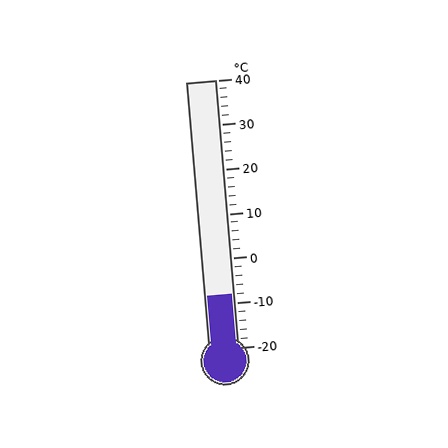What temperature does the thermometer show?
The thermometer shows approximately -8°C.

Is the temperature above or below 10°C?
The temperature is below 10°C.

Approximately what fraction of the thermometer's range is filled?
The thermometer is filled to approximately 20% of its range.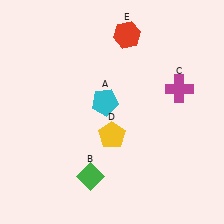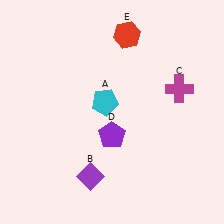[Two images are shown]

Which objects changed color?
B changed from green to purple. D changed from yellow to purple.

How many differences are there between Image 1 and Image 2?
There are 2 differences between the two images.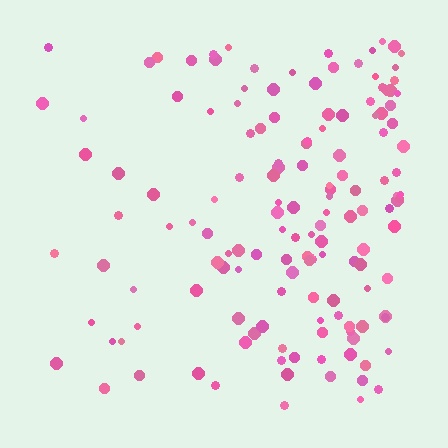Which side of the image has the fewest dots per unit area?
The left.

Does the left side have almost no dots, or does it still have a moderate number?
Still a moderate number, just noticeably fewer than the right.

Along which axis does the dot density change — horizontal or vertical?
Horizontal.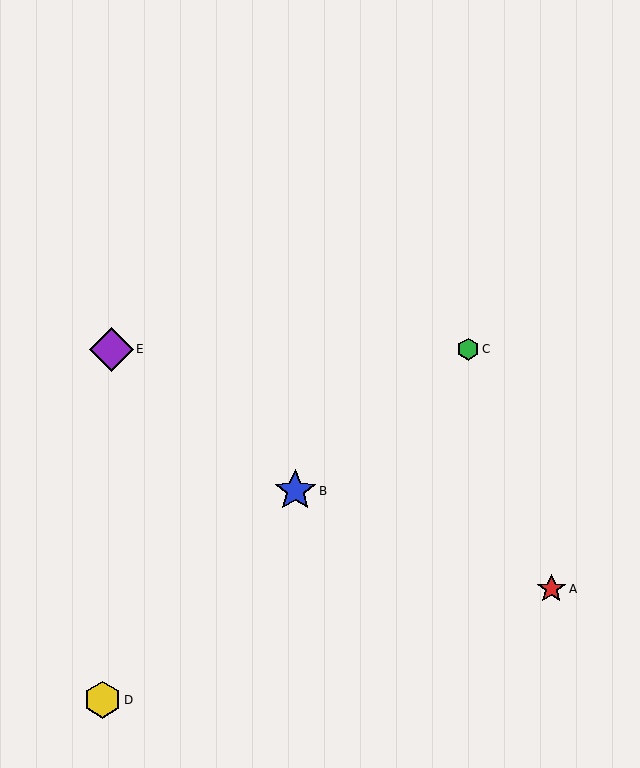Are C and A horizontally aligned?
No, C is at y≈349 and A is at y≈589.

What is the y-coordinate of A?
Object A is at y≈589.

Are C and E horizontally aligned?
Yes, both are at y≈349.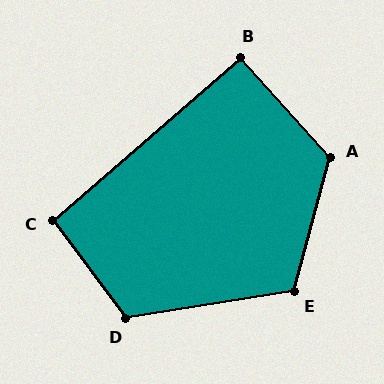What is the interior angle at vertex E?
Approximately 114 degrees (obtuse).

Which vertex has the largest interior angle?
A, at approximately 123 degrees.